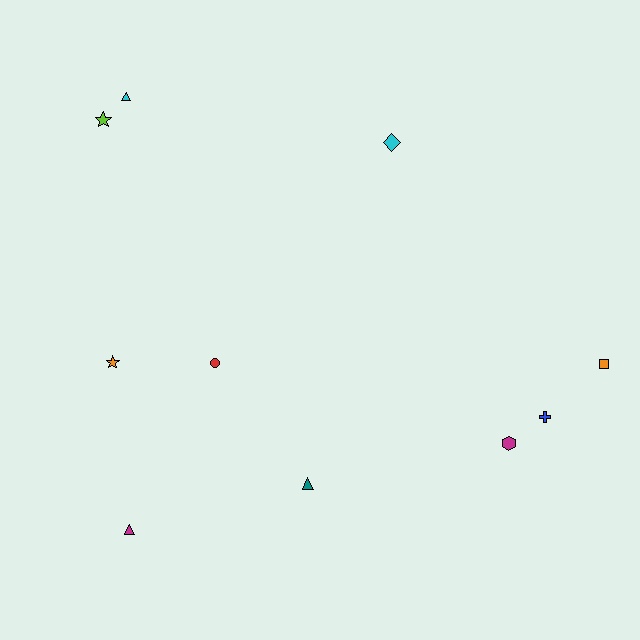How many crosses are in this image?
There is 1 cross.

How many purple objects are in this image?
There are no purple objects.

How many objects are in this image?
There are 10 objects.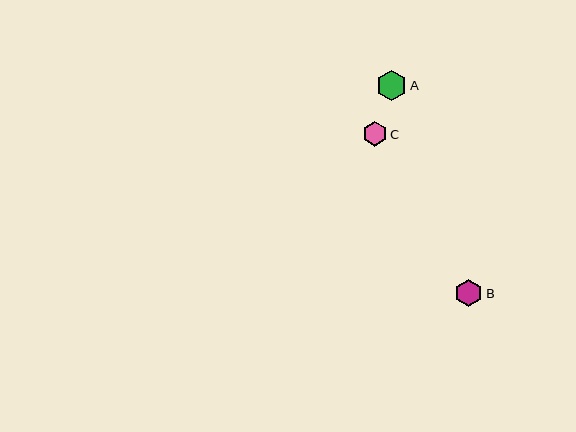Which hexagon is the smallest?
Hexagon C is the smallest with a size of approximately 24 pixels.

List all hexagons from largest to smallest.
From largest to smallest: A, B, C.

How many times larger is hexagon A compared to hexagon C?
Hexagon A is approximately 1.3 times the size of hexagon C.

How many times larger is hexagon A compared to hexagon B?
Hexagon A is approximately 1.1 times the size of hexagon B.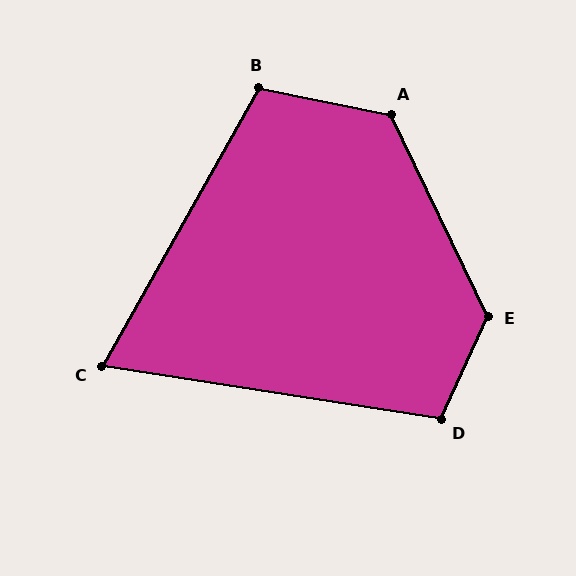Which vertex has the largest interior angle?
E, at approximately 130 degrees.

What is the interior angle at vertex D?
Approximately 105 degrees (obtuse).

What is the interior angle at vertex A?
Approximately 127 degrees (obtuse).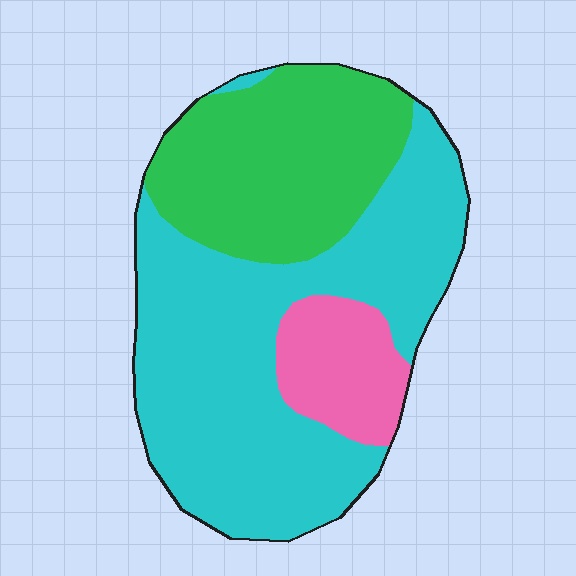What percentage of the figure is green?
Green covers 31% of the figure.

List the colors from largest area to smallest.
From largest to smallest: cyan, green, pink.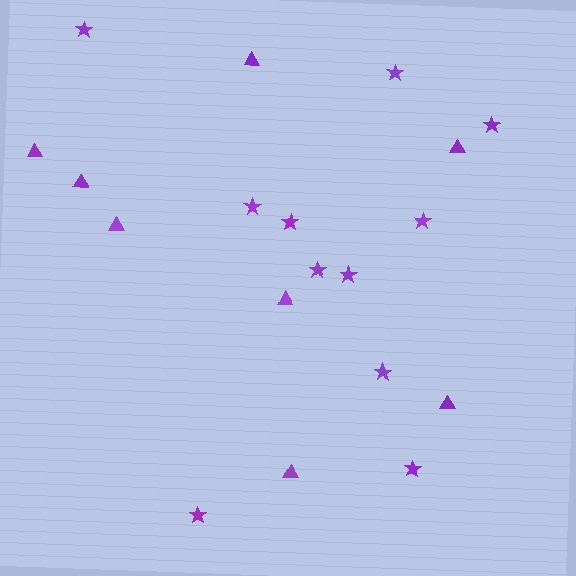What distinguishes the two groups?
There are 2 groups: one group of stars (11) and one group of triangles (8).